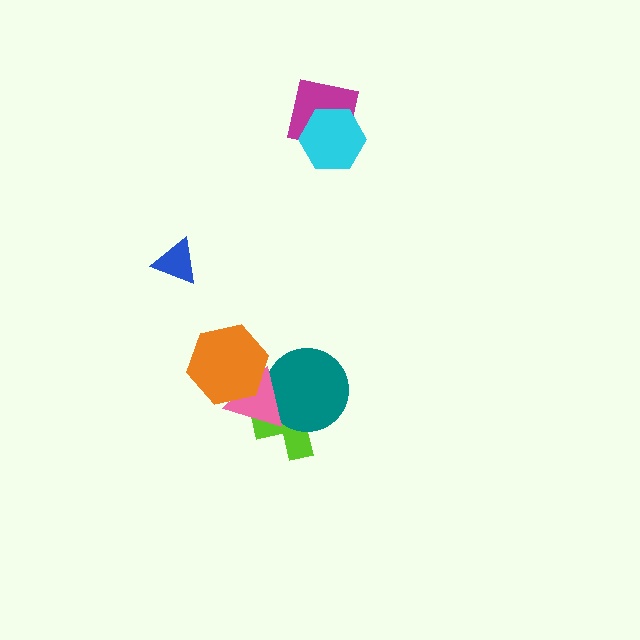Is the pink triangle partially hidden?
Yes, it is partially covered by another shape.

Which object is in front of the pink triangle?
The orange hexagon is in front of the pink triangle.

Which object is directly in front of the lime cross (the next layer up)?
The teal circle is directly in front of the lime cross.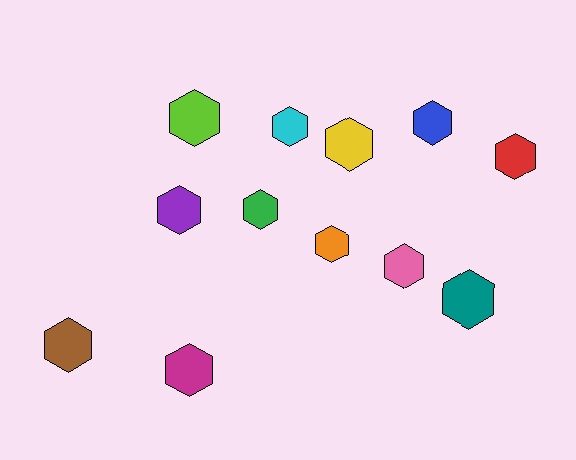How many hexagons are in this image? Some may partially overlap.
There are 12 hexagons.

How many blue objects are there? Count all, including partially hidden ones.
There is 1 blue object.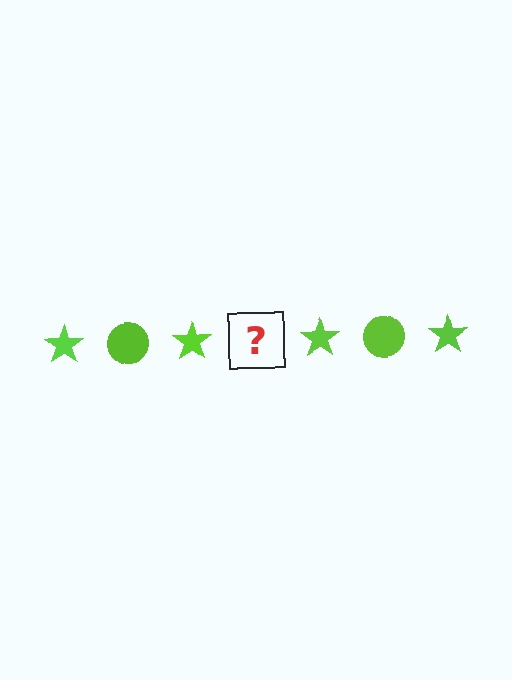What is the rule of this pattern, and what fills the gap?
The rule is that the pattern cycles through star, circle shapes in lime. The gap should be filled with a lime circle.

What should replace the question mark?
The question mark should be replaced with a lime circle.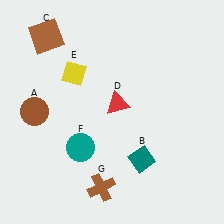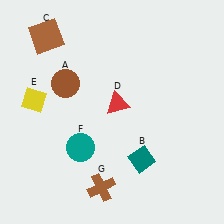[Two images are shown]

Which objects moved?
The objects that moved are: the brown circle (A), the yellow diamond (E).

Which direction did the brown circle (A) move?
The brown circle (A) moved right.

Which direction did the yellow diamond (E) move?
The yellow diamond (E) moved left.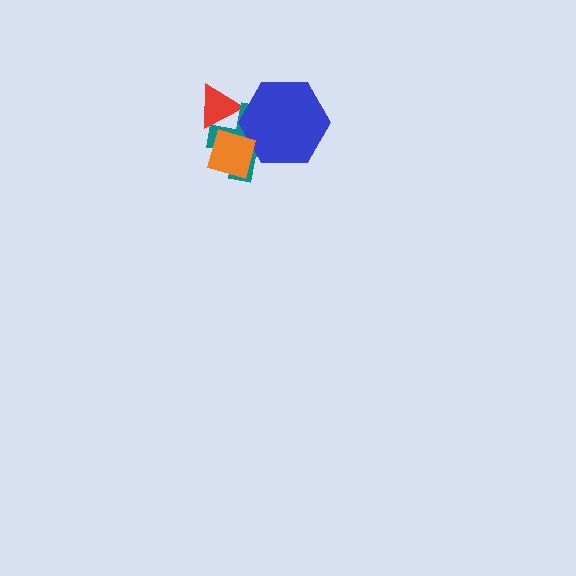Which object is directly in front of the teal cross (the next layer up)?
The blue hexagon is directly in front of the teal cross.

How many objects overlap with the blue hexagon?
2 objects overlap with the blue hexagon.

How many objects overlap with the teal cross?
3 objects overlap with the teal cross.